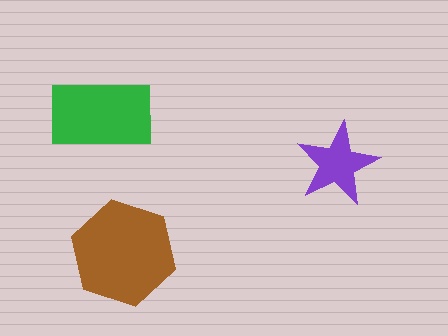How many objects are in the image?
There are 3 objects in the image.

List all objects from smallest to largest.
The purple star, the green rectangle, the brown hexagon.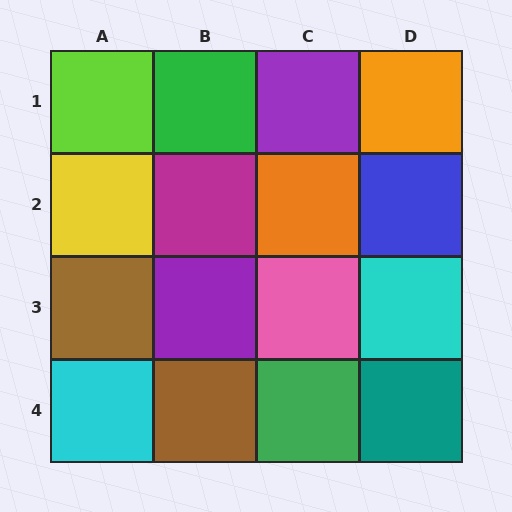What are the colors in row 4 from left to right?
Cyan, brown, green, teal.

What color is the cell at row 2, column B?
Magenta.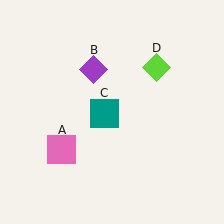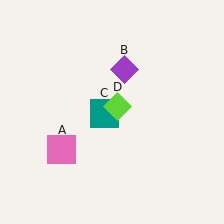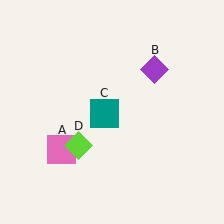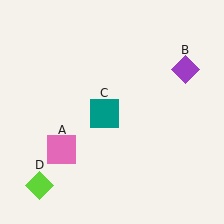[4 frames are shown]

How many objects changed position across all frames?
2 objects changed position: purple diamond (object B), lime diamond (object D).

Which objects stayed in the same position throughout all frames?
Pink square (object A) and teal square (object C) remained stationary.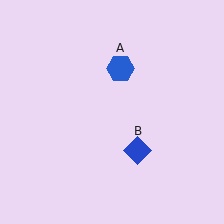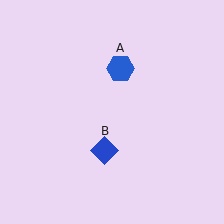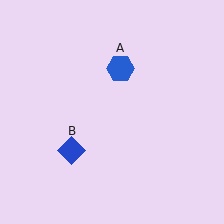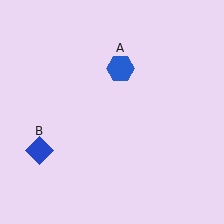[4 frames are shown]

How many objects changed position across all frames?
1 object changed position: blue diamond (object B).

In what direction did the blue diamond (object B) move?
The blue diamond (object B) moved left.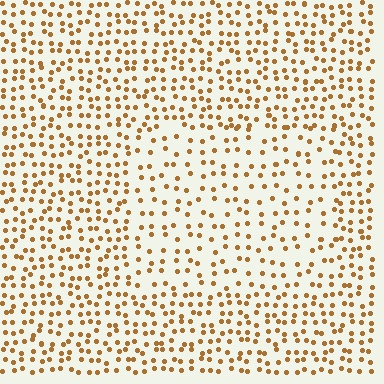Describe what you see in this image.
The image contains small brown elements arranged at two different densities. A rectangle-shaped region is visible where the elements are less densely packed than the surrounding area.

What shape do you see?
I see a rectangle.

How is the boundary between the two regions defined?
The boundary is defined by a change in element density (approximately 1.7x ratio). All elements are the same color, size, and shape.